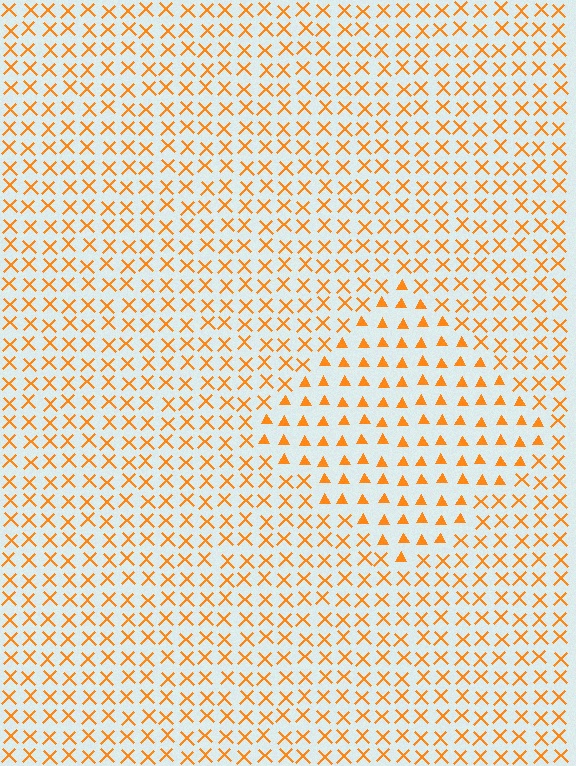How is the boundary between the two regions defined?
The boundary is defined by a change in element shape: triangles inside vs. X marks outside. All elements share the same color and spacing.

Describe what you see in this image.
The image is filled with small orange elements arranged in a uniform grid. A diamond-shaped region contains triangles, while the surrounding area contains X marks. The boundary is defined purely by the change in element shape.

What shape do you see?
I see a diamond.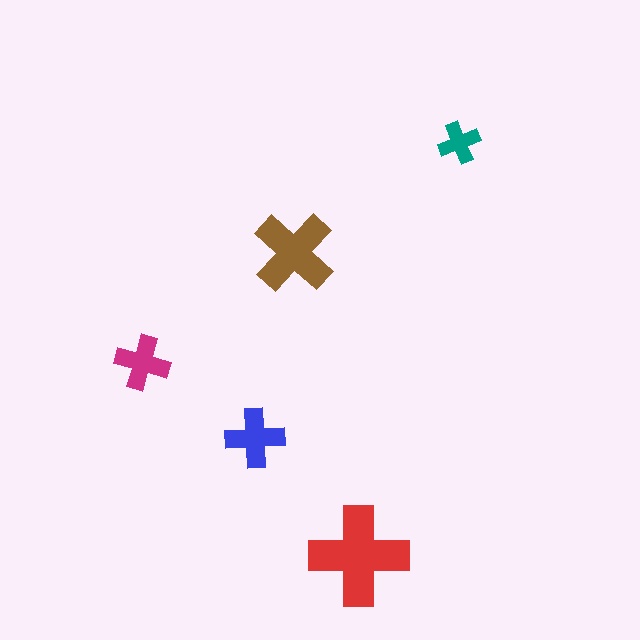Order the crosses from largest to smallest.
the red one, the brown one, the blue one, the magenta one, the teal one.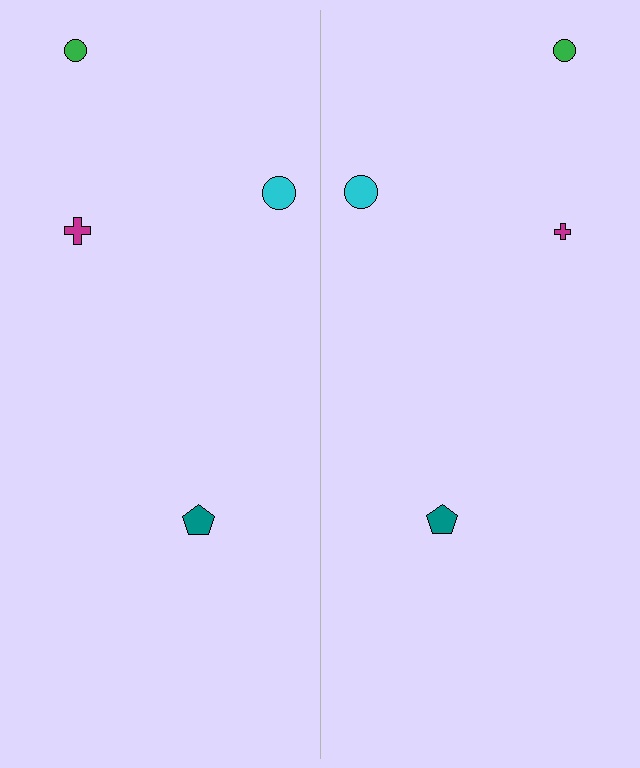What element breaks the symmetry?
The magenta cross on the right side has a different size than its mirror counterpart.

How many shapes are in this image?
There are 8 shapes in this image.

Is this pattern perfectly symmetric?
No, the pattern is not perfectly symmetric. The magenta cross on the right side has a different size than its mirror counterpart.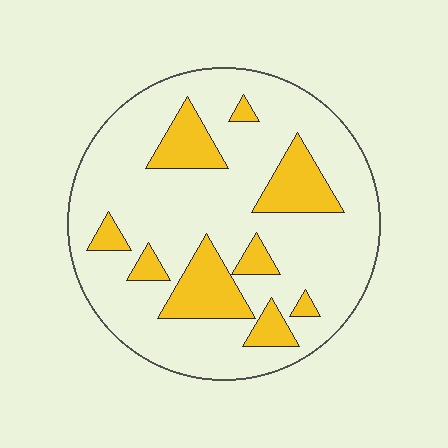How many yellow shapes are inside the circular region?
9.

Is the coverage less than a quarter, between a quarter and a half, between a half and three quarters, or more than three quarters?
Less than a quarter.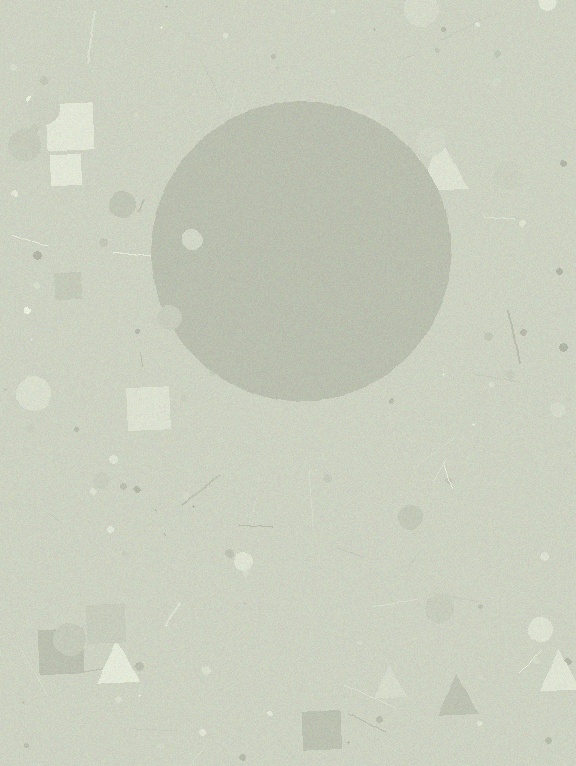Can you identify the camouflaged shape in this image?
The camouflaged shape is a circle.